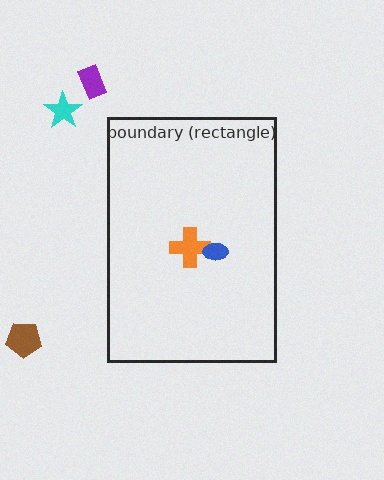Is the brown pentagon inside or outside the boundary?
Outside.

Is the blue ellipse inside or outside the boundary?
Inside.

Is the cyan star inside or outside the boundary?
Outside.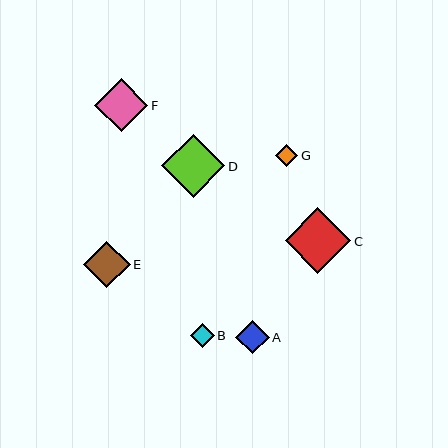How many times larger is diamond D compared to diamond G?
Diamond D is approximately 2.8 times the size of diamond G.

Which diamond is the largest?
Diamond C is the largest with a size of approximately 65 pixels.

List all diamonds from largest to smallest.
From largest to smallest: C, D, F, E, A, B, G.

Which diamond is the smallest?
Diamond G is the smallest with a size of approximately 22 pixels.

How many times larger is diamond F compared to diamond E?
Diamond F is approximately 1.1 times the size of diamond E.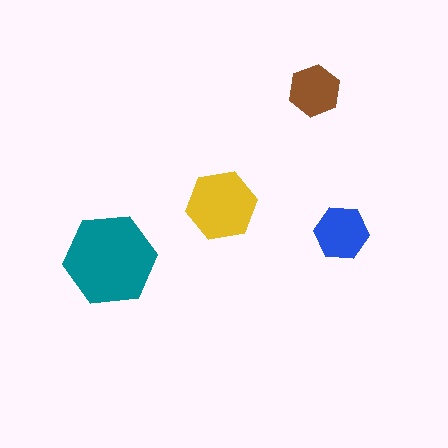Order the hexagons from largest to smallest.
the teal one, the yellow one, the blue one, the brown one.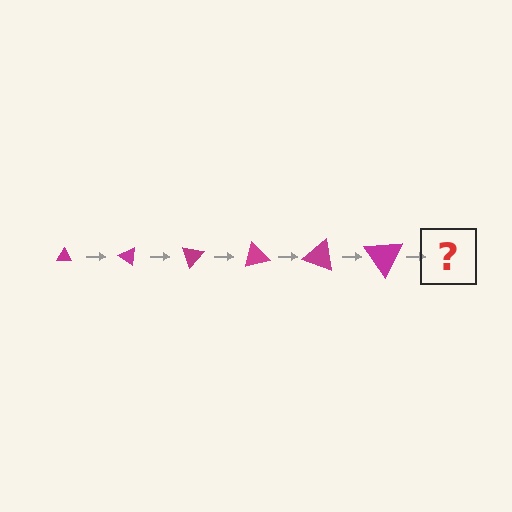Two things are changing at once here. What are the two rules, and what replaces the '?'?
The two rules are that the triangle grows larger each step and it rotates 35 degrees each step. The '?' should be a triangle, larger than the previous one and rotated 210 degrees from the start.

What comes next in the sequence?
The next element should be a triangle, larger than the previous one and rotated 210 degrees from the start.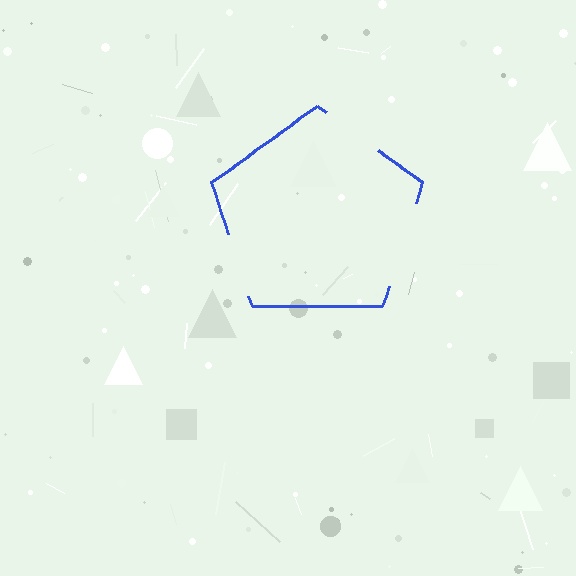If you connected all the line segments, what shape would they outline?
They would outline a pentagon.